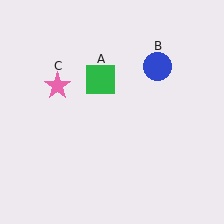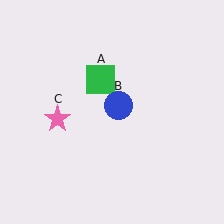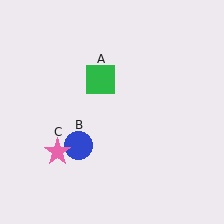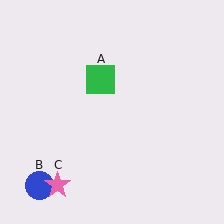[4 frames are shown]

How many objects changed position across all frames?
2 objects changed position: blue circle (object B), pink star (object C).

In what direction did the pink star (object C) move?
The pink star (object C) moved down.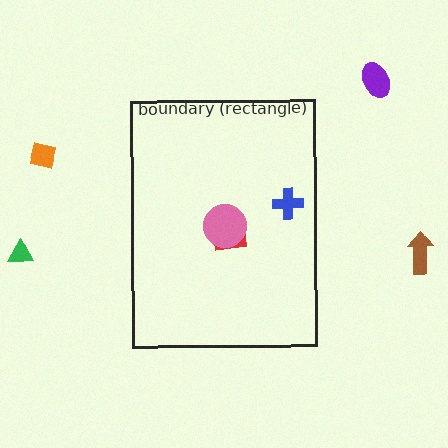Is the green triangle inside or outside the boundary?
Outside.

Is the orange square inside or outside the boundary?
Outside.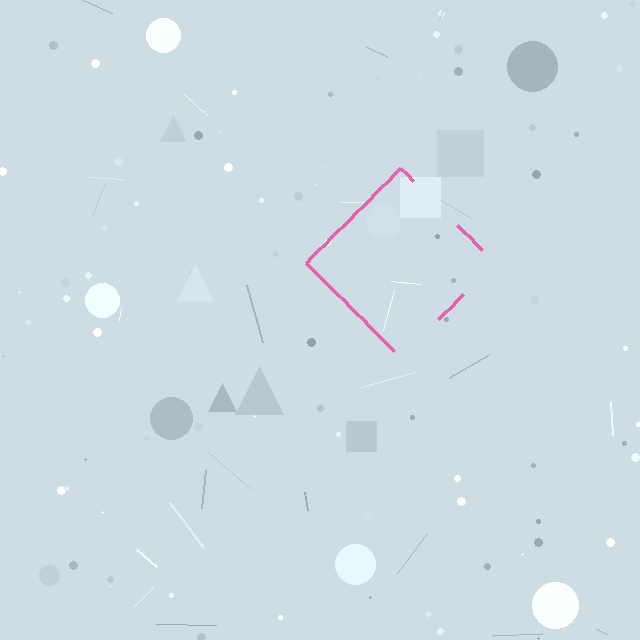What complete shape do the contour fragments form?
The contour fragments form a diamond.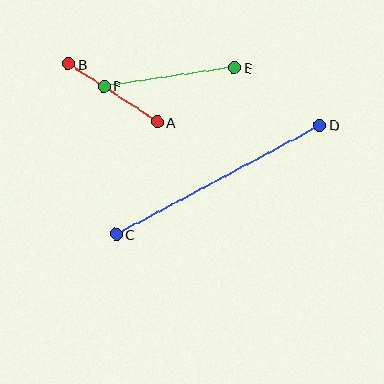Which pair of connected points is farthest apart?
Points C and D are farthest apart.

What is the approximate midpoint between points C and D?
The midpoint is at approximately (218, 180) pixels.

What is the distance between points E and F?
The distance is approximately 132 pixels.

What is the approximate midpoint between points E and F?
The midpoint is at approximately (169, 77) pixels.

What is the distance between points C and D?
The distance is approximately 231 pixels.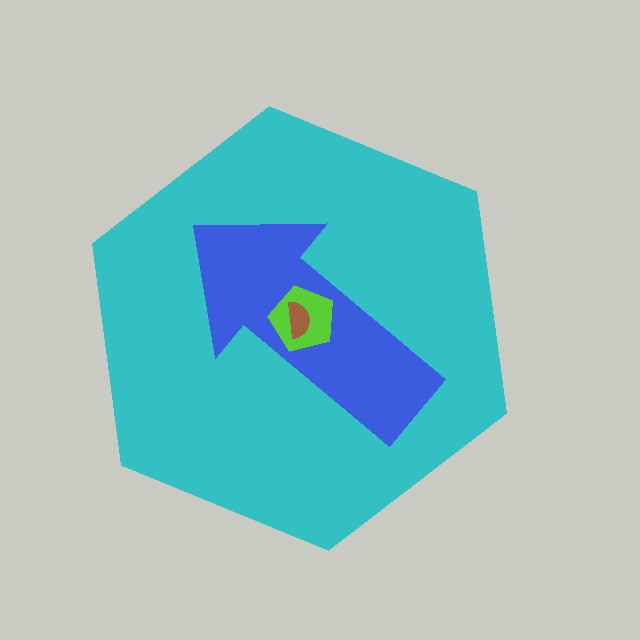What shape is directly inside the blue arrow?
The lime pentagon.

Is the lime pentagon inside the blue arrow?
Yes.